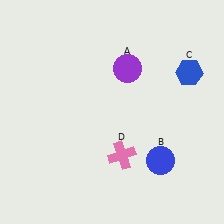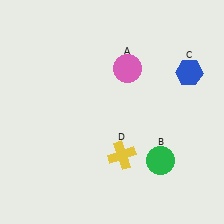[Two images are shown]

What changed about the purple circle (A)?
In Image 1, A is purple. In Image 2, it changed to pink.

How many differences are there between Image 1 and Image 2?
There are 3 differences between the two images.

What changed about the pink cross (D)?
In Image 1, D is pink. In Image 2, it changed to yellow.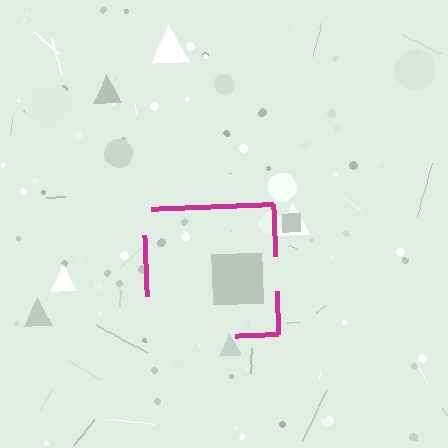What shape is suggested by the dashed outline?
The dashed outline suggests a square.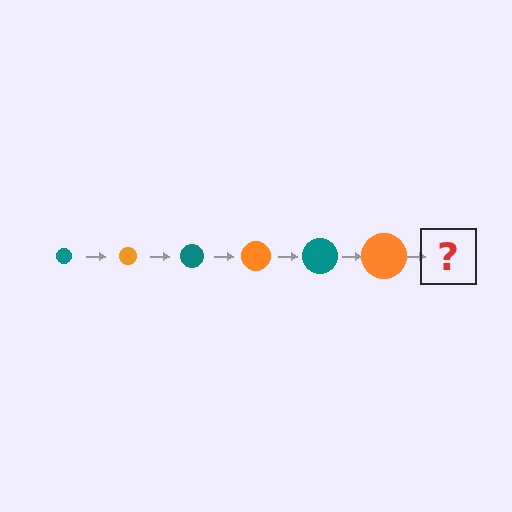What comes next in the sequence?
The next element should be a teal circle, larger than the previous one.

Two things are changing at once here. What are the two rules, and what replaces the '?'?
The two rules are that the circle grows larger each step and the color cycles through teal and orange. The '?' should be a teal circle, larger than the previous one.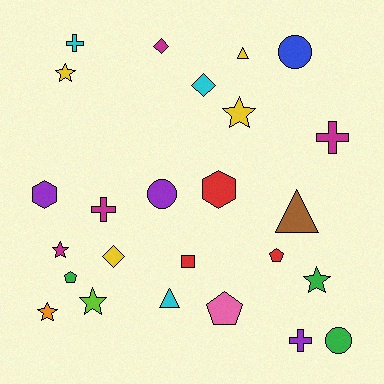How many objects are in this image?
There are 25 objects.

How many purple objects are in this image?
There are 3 purple objects.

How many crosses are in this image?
There are 4 crosses.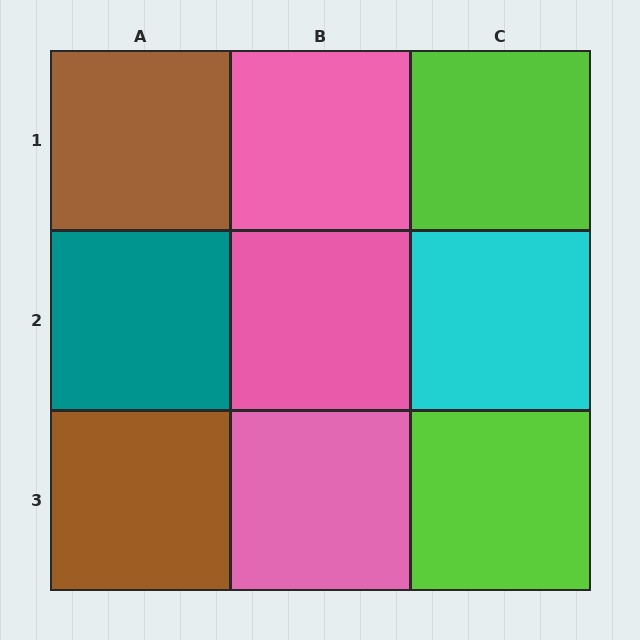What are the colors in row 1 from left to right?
Brown, pink, lime.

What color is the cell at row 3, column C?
Lime.